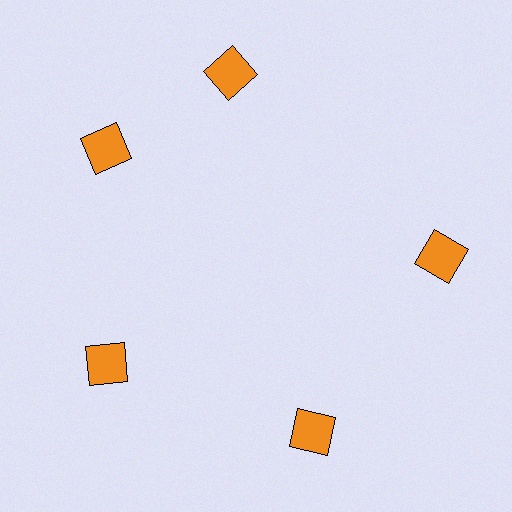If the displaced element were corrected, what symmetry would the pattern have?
It would have 5-fold rotational symmetry — the pattern would map onto itself every 72 degrees.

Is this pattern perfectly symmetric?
No. The 5 orange squares are arranged in a ring, but one element near the 1 o'clock position is rotated out of alignment along the ring, breaking the 5-fold rotational symmetry.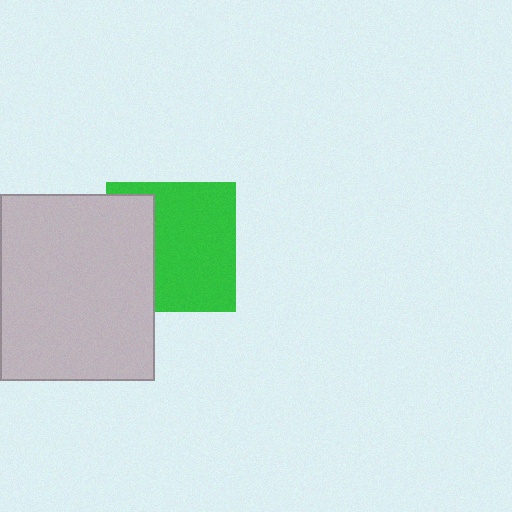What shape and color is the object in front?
The object in front is a light gray rectangle.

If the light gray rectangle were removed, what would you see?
You would see the complete green square.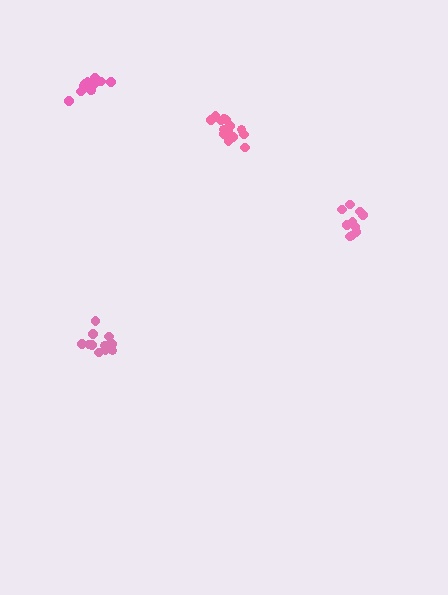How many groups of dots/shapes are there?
There are 4 groups.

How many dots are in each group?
Group 1: 12 dots, Group 2: 13 dots, Group 3: 10 dots, Group 4: 14 dots (49 total).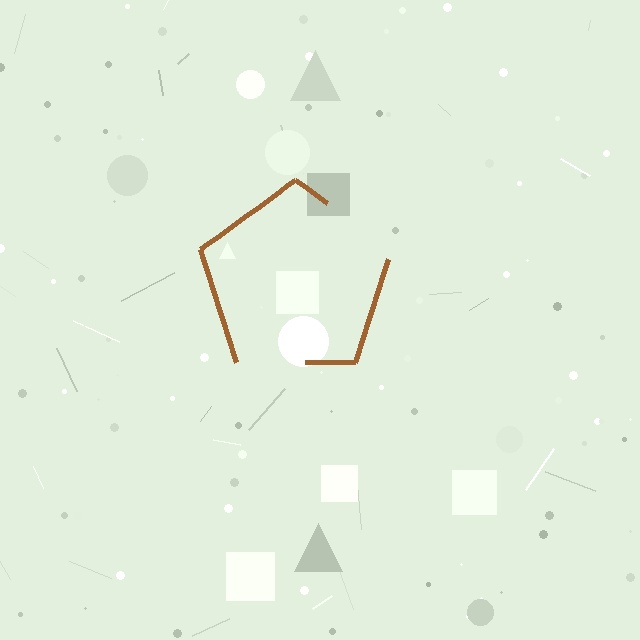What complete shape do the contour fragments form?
The contour fragments form a pentagon.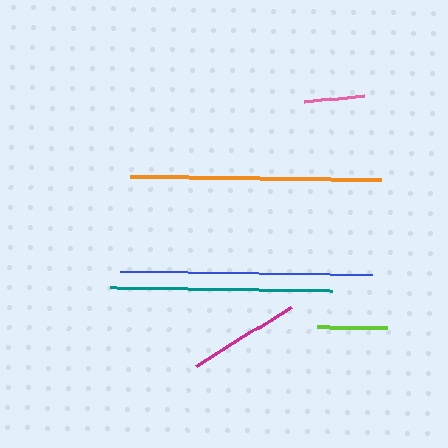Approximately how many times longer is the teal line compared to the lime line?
The teal line is approximately 3.2 times the length of the lime line.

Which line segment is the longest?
The blue line is the longest at approximately 252 pixels.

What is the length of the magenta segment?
The magenta segment is approximately 112 pixels long.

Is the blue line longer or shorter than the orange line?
The blue line is longer than the orange line.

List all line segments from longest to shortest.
From longest to shortest: blue, orange, teal, magenta, lime, pink.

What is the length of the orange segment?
The orange segment is approximately 251 pixels long.